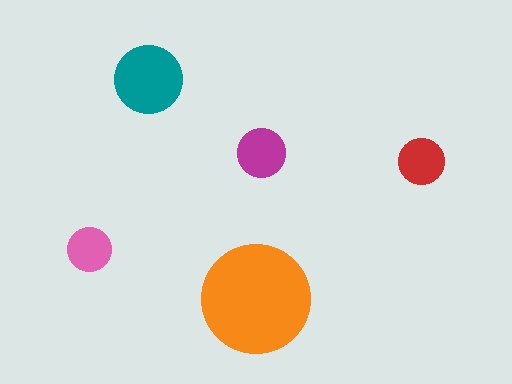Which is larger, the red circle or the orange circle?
The orange one.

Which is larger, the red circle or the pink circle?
The red one.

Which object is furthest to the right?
The red circle is rightmost.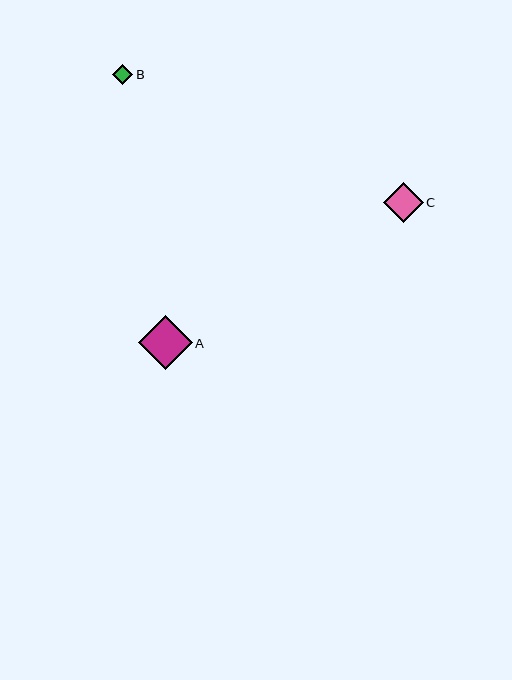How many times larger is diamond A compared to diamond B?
Diamond A is approximately 2.7 times the size of diamond B.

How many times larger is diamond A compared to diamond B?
Diamond A is approximately 2.7 times the size of diamond B.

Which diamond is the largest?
Diamond A is the largest with a size of approximately 54 pixels.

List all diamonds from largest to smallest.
From largest to smallest: A, C, B.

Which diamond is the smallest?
Diamond B is the smallest with a size of approximately 20 pixels.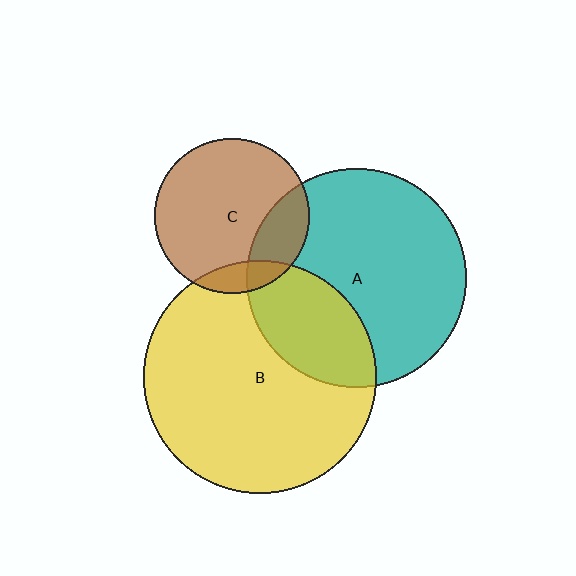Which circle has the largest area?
Circle B (yellow).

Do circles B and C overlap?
Yes.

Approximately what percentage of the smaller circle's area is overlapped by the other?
Approximately 10%.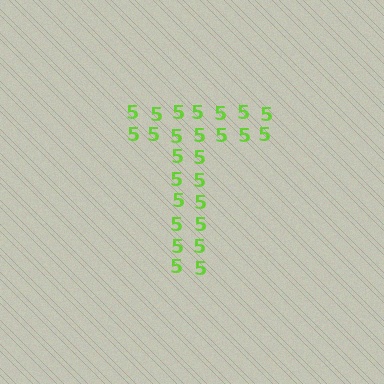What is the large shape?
The large shape is the letter T.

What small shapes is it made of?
It is made of small digit 5's.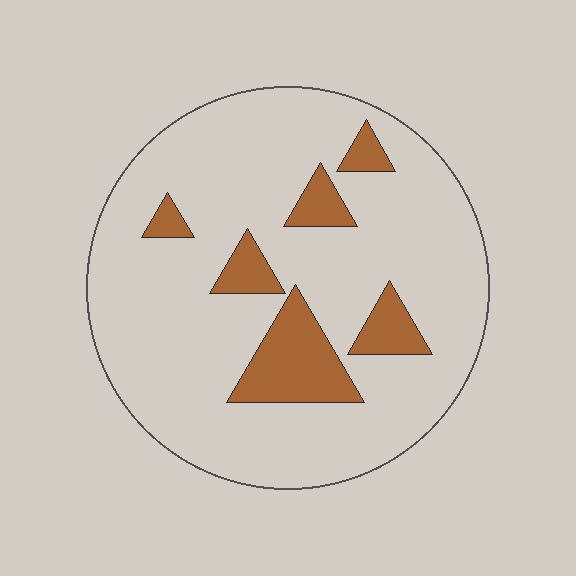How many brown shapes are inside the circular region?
6.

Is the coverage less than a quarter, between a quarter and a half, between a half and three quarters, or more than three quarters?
Less than a quarter.